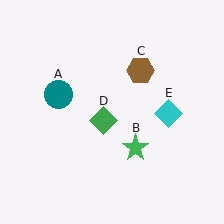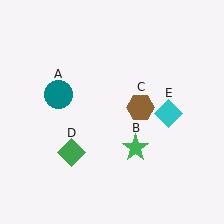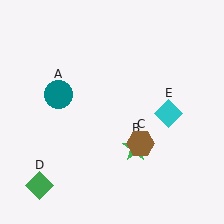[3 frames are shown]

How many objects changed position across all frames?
2 objects changed position: brown hexagon (object C), green diamond (object D).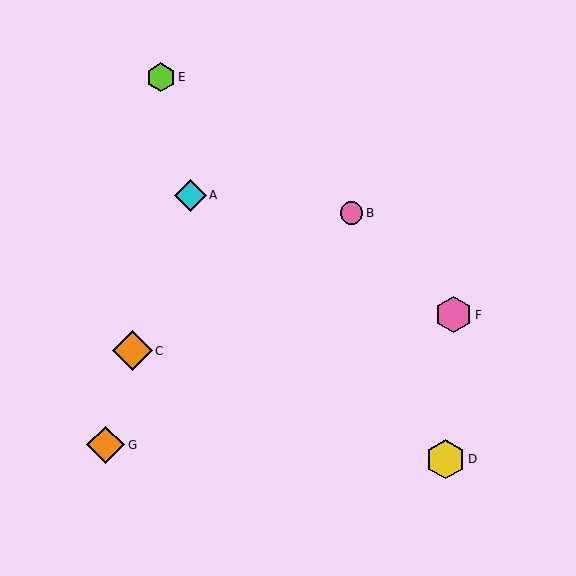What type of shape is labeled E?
Shape E is a lime hexagon.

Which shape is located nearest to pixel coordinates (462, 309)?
The pink hexagon (labeled F) at (454, 315) is nearest to that location.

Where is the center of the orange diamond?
The center of the orange diamond is at (132, 351).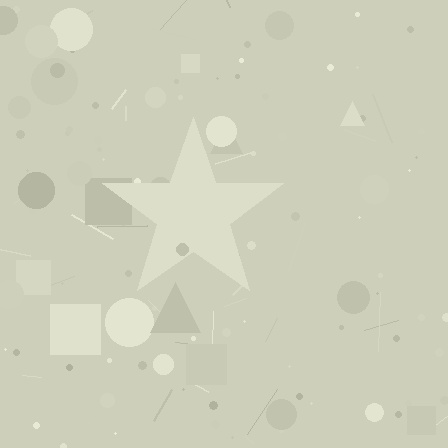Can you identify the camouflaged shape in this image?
The camouflaged shape is a star.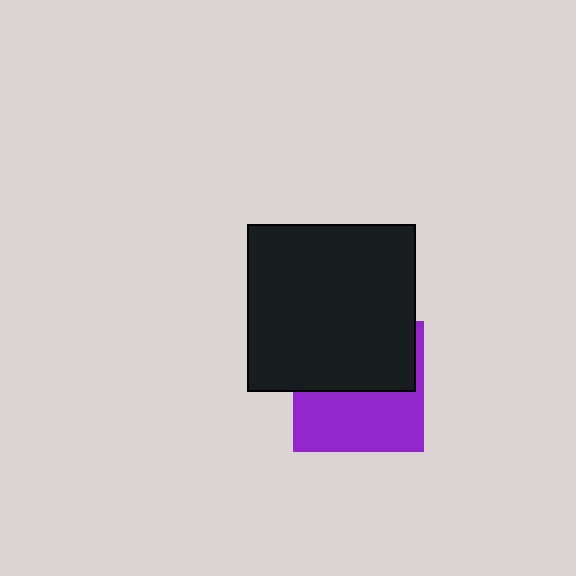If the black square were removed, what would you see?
You would see the complete purple square.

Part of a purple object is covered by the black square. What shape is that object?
It is a square.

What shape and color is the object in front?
The object in front is a black square.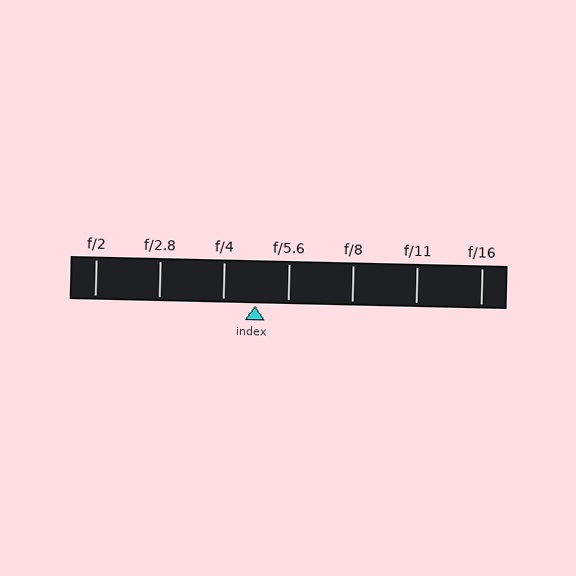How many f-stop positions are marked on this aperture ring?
There are 7 f-stop positions marked.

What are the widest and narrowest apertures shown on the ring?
The widest aperture shown is f/2 and the narrowest is f/16.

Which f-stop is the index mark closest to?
The index mark is closest to f/4.